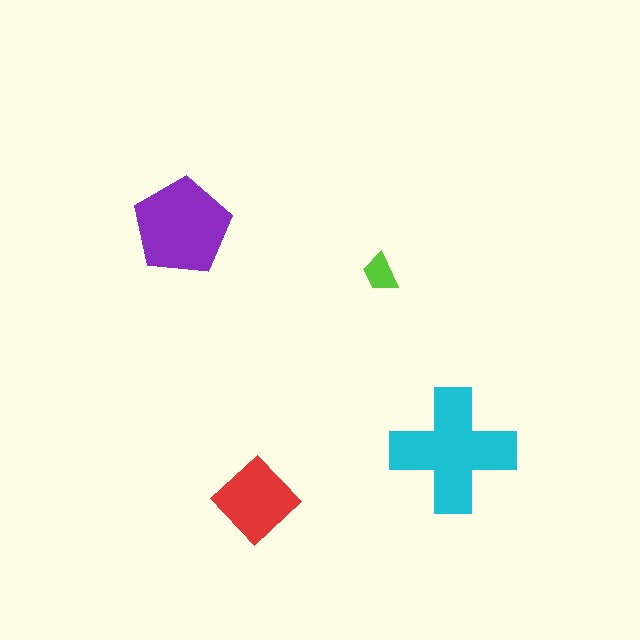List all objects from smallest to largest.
The lime trapezoid, the red diamond, the purple pentagon, the cyan cross.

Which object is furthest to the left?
The purple pentagon is leftmost.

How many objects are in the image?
There are 4 objects in the image.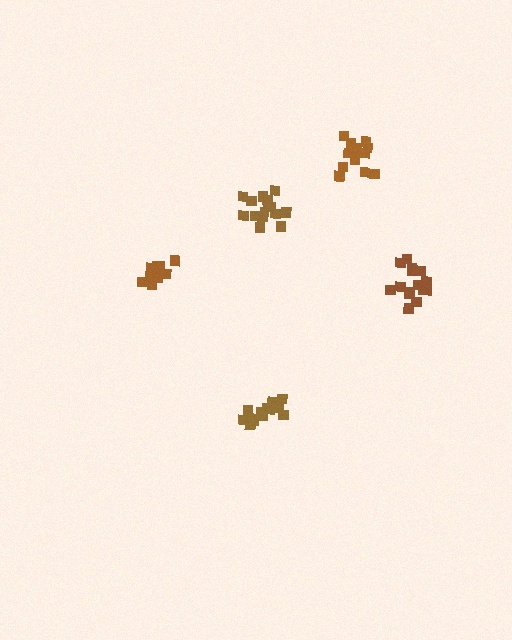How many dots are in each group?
Group 1: 16 dots, Group 2: 16 dots, Group 3: 14 dots, Group 4: 14 dots, Group 5: 17 dots (77 total).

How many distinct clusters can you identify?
There are 5 distinct clusters.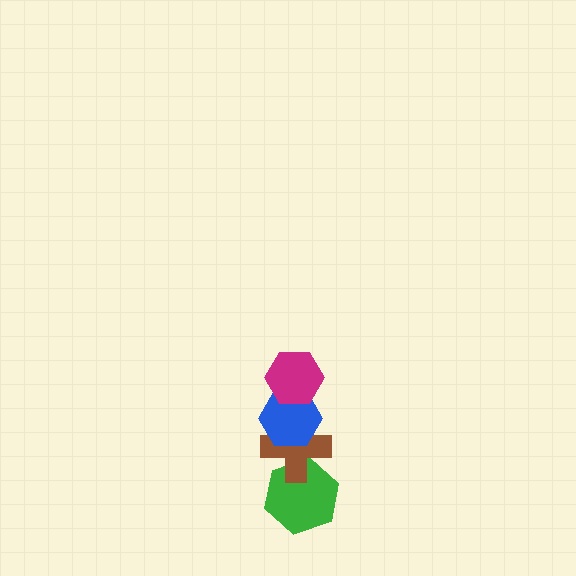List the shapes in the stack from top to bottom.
From top to bottom: the magenta hexagon, the blue hexagon, the brown cross, the green hexagon.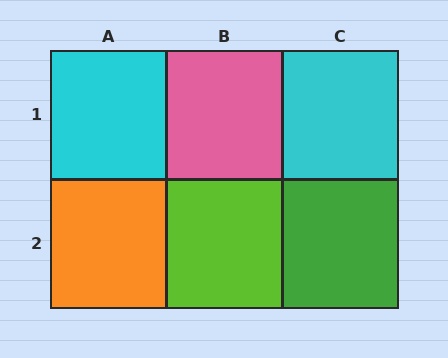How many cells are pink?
1 cell is pink.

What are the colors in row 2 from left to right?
Orange, lime, green.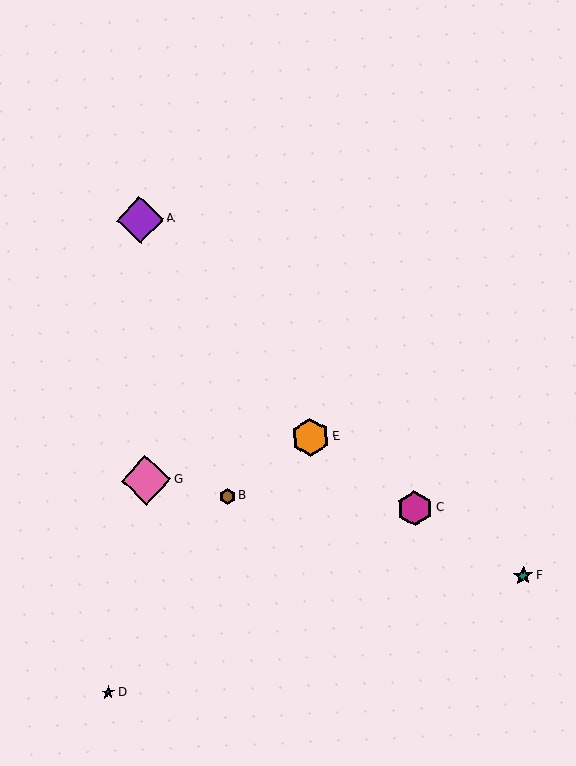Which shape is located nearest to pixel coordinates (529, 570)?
The teal star (labeled F) at (523, 576) is nearest to that location.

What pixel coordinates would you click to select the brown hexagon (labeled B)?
Click at (228, 496) to select the brown hexagon B.